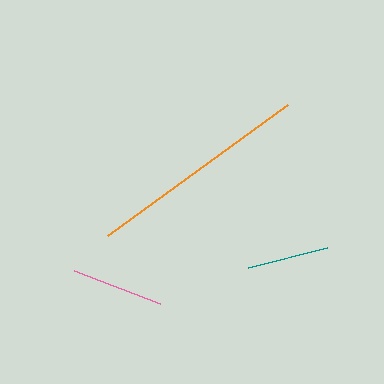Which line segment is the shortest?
The teal line is the shortest at approximately 82 pixels.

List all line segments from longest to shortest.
From longest to shortest: orange, pink, teal.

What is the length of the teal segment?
The teal segment is approximately 82 pixels long.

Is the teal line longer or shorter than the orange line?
The orange line is longer than the teal line.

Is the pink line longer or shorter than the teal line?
The pink line is longer than the teal line.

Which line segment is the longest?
The orange line is the longest at approximately 222 pixels.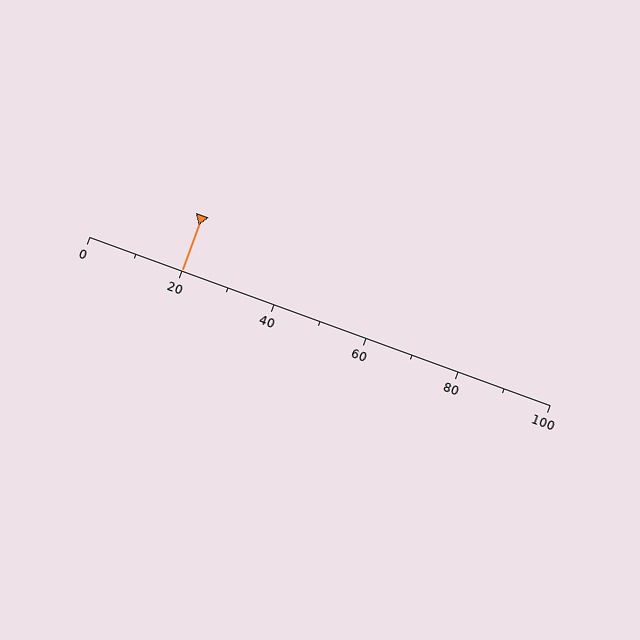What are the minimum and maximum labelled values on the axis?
The axis runs from 0 to 100.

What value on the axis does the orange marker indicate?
The marker indicates approximately 20.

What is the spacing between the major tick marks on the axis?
The major ticks are spaced 20 apart.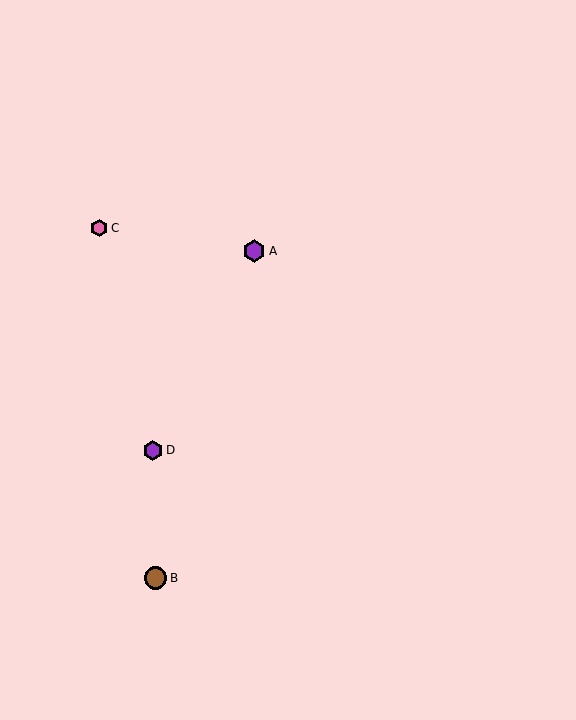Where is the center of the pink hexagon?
The center of the pink hexagon is at (99, 228).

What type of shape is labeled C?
Shape C is a pink hexagon.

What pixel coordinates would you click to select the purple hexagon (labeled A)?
Click at (254, 251) to select the purple hexagon A.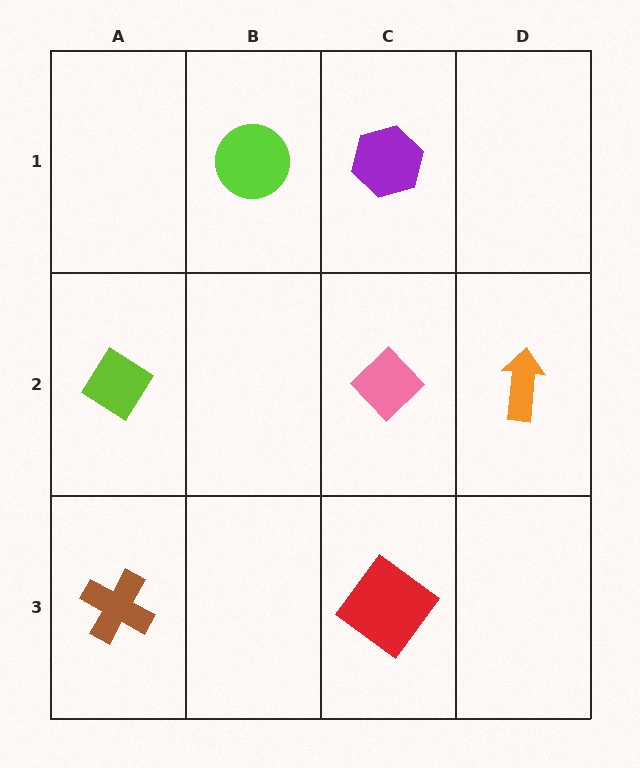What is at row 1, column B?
A lime circle.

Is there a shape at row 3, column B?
No, that cell is empty.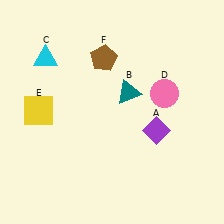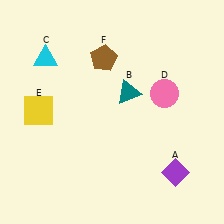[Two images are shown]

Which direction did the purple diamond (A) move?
The purple diamond (A) moved down.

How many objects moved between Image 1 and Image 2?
1 object moved between the two images.